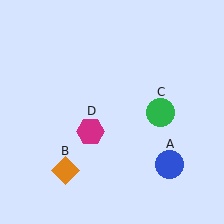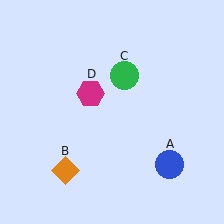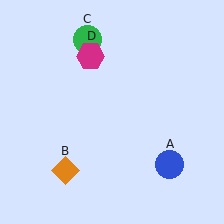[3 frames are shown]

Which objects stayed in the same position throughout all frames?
Blue circle (object A) and orange diamond (object B) remained stationary.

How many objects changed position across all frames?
2 objects changed position: green circle (object C), magenta hexagon (object D).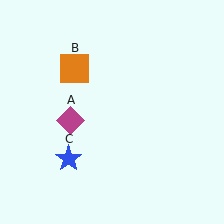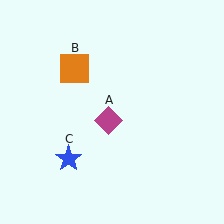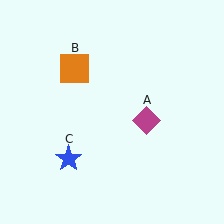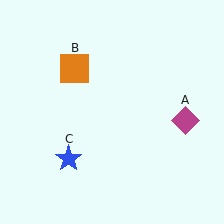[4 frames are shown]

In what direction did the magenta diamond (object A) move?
The magenta diamond (object A) moved right.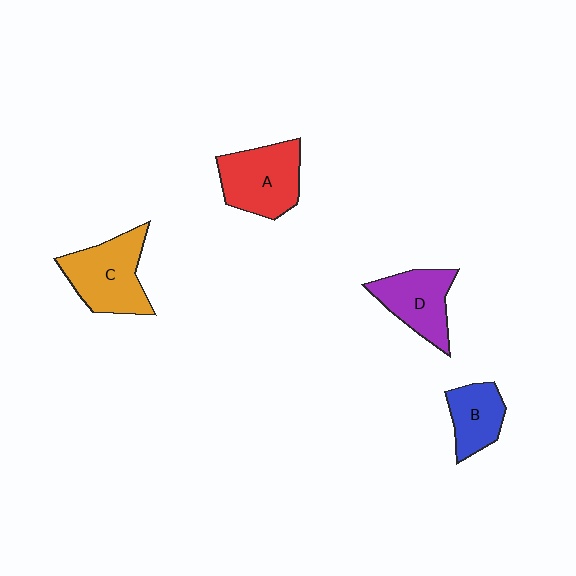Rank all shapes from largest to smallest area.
From largest to smallest: C (orange), A (red), D (purple), B (blue).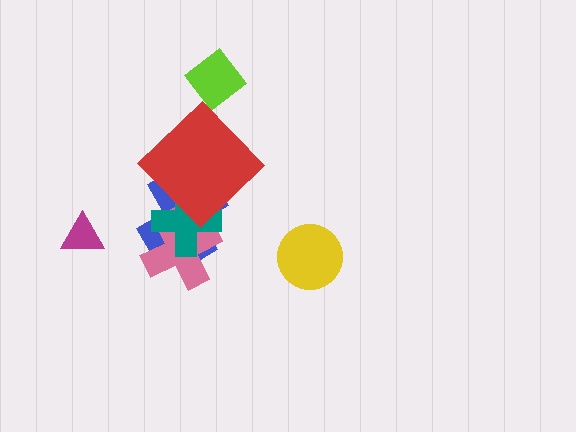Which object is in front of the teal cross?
The red diamond is in front of the teal cross.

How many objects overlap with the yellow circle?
0 objects overlap with the yellow circle.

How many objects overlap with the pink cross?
2 objects overlap with the pink cross.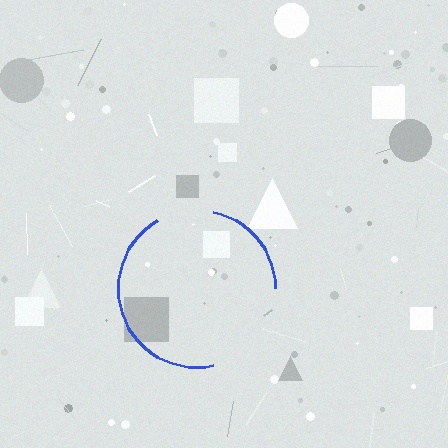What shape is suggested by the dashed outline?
The dashed outline suggests a circle.